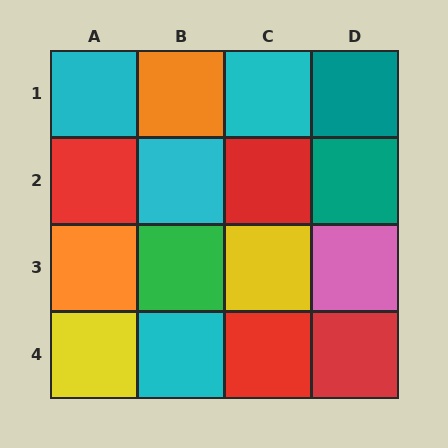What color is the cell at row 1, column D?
Teal.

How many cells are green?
1 cell is green.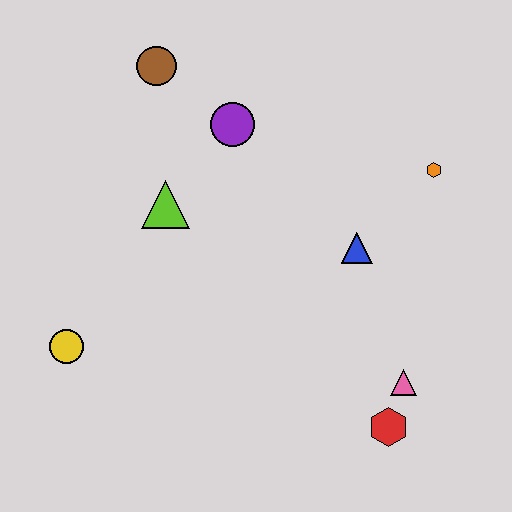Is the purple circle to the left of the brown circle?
No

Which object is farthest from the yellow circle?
The orange hexagon is farthest from the yellow circle.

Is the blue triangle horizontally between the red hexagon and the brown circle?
Yes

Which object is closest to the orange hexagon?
The blue triangle is closest to the orange hexagon.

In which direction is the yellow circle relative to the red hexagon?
The yellow circle is to the left of the red hexagon.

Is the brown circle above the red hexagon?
Yes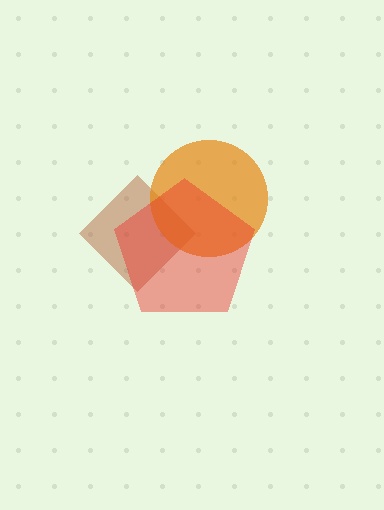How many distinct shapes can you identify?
There are 3 distinct shapes: a brown diamond, an orange circle, a red pentagon.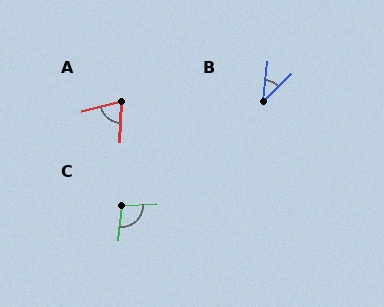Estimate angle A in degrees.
Approximately 74 degrees.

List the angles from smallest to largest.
B (39°), A (74°), C (99°).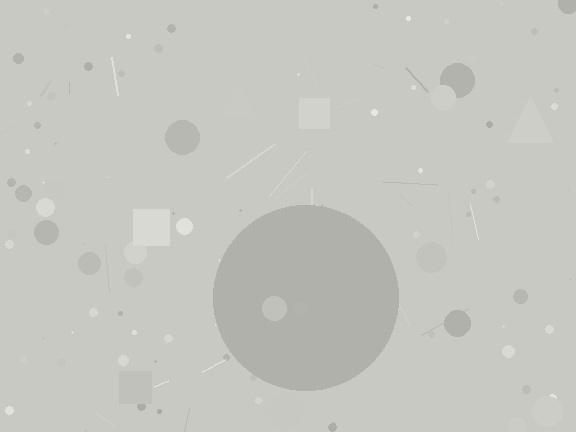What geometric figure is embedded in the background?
A circle is embedded in the background.